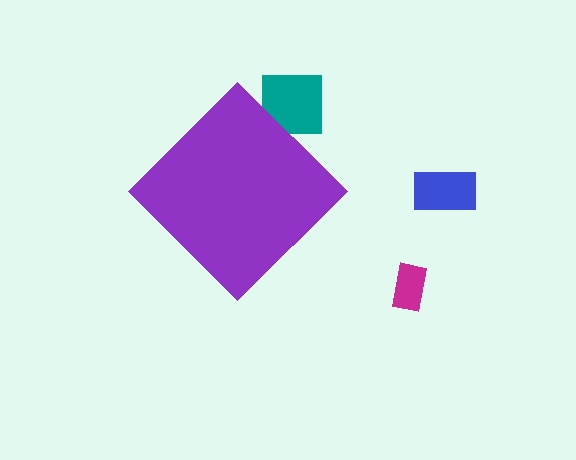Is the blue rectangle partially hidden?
No, the blue rectangle is fully visible.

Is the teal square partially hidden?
Yes, the teal square is partially hidden behind the purple diamond.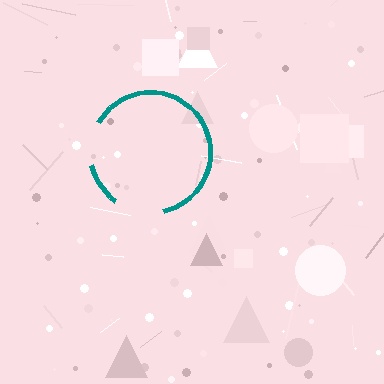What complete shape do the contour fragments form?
The contour fragments form a circle.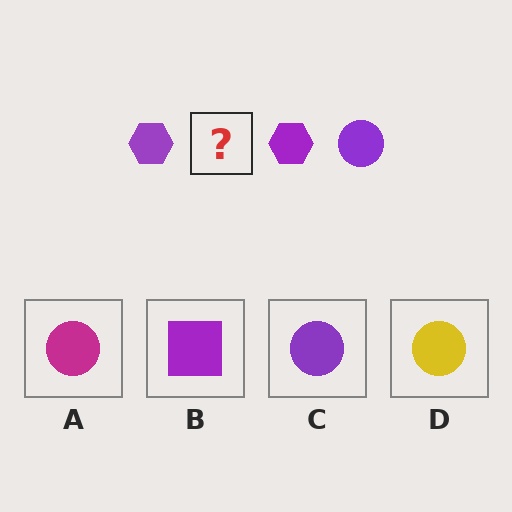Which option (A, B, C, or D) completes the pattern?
C.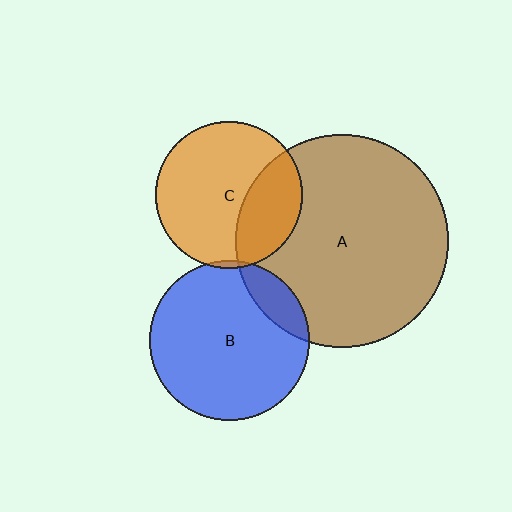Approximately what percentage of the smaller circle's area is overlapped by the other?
Approximately 30%.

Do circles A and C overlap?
Yes.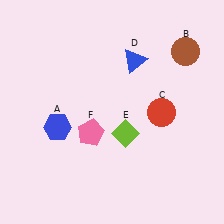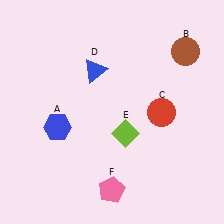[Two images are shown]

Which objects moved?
The objects that moved are: the blue triangle (D), the pink pentagon (F).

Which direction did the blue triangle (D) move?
The blue triangle (D) moved left.